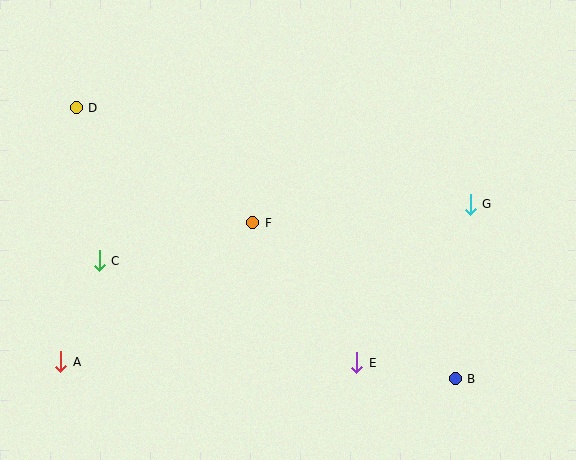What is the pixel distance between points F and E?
The distance between F and E is 175 pixels.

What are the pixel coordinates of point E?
Point E is at (357, 363).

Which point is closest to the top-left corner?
Point D is closest to the top-left corner.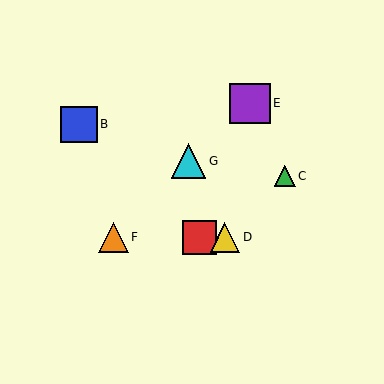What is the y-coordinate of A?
Object A is at y≈237.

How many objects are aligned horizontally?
3 objects (A, D, F) are aligned horizontally.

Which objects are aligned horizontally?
Objects A, D, F are aligned horizontally.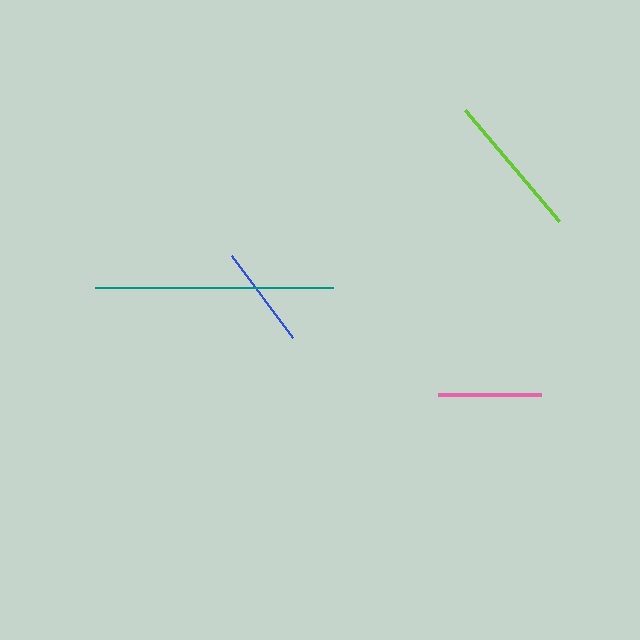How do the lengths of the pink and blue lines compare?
The pink and blue lines are approximately the same length.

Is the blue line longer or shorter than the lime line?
The lime line is longer than the blue line.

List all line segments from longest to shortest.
From longest to shortest: teal, lime, pink, blue.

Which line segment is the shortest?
The blue line is the shortest at approximately 102 pixels.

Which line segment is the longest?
The teal line is the longest at approximately 238 pixels.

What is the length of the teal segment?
The teal segment is approximately 238 pixels long.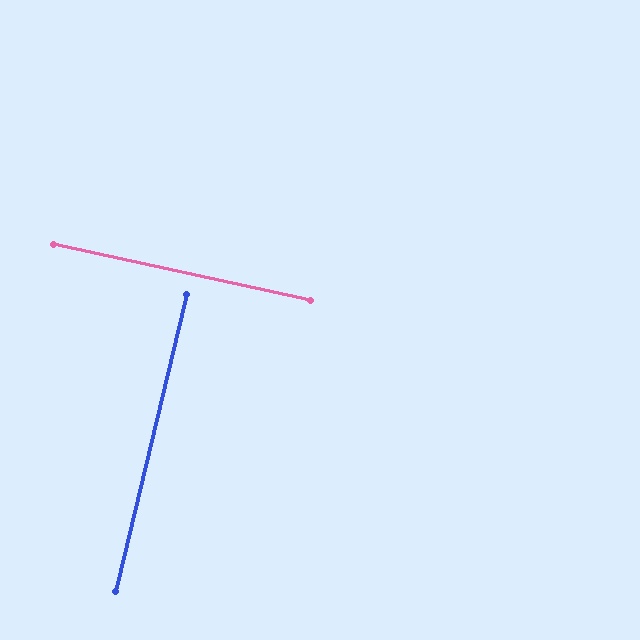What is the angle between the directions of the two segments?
Approximately 89 degrees.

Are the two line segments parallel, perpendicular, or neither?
Perpendicular — they meet at approximately 89°.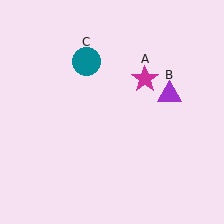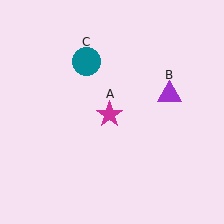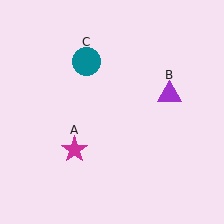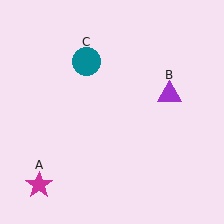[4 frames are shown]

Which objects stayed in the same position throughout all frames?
Purple triangle (object B) and teal circle (object C) remained stationary.